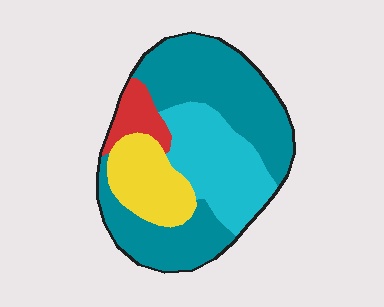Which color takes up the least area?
Red, at roughly 10%.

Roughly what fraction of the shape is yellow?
Yellow takes up about one sixth (1/6) of the shape.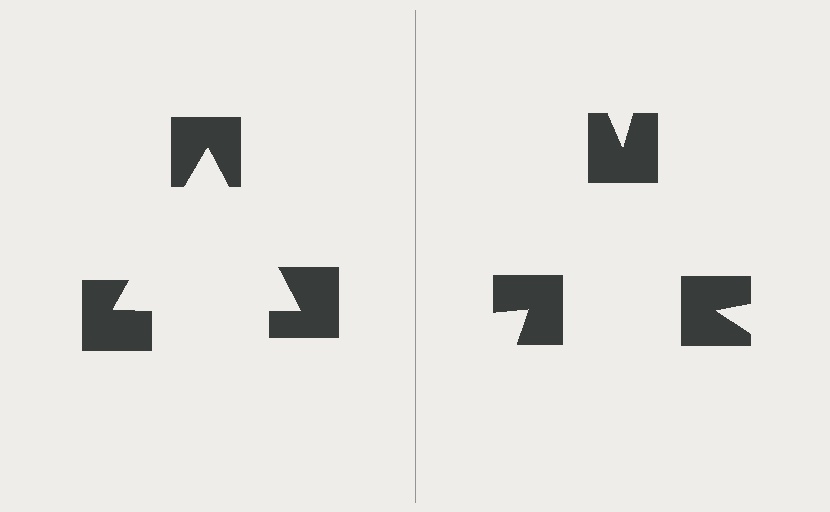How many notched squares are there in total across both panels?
6 — 3 on each side.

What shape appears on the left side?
An illusory triangle.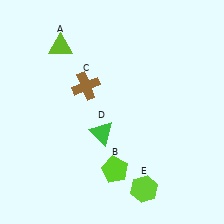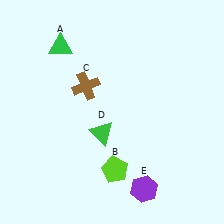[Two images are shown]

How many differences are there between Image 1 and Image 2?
There are 2 differences between the two images.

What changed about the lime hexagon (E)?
In Image 1, E is lime. In Image 2, it changed to purple.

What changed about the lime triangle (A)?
In Image 1, A is lime. In Image 2, it changed to green.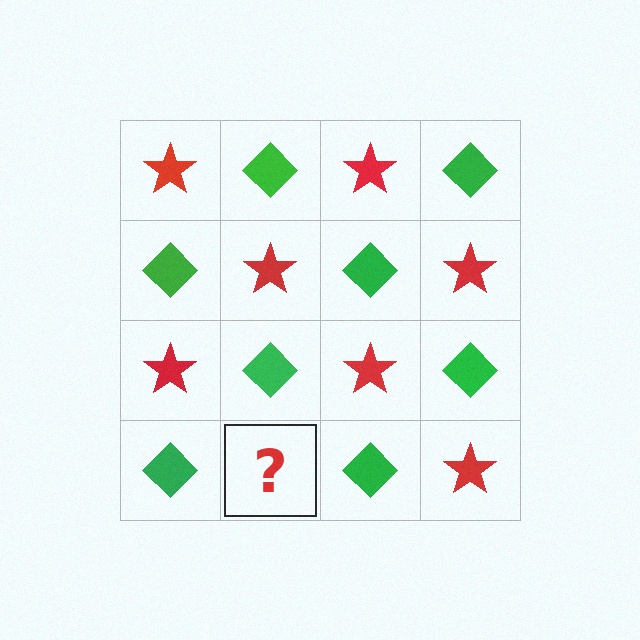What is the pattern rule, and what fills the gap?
The rule is that it alternates red star and green diamond in a checkerboard pattern. The gap should be filled with a red star.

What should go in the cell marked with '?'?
The missing cell should contain a red star.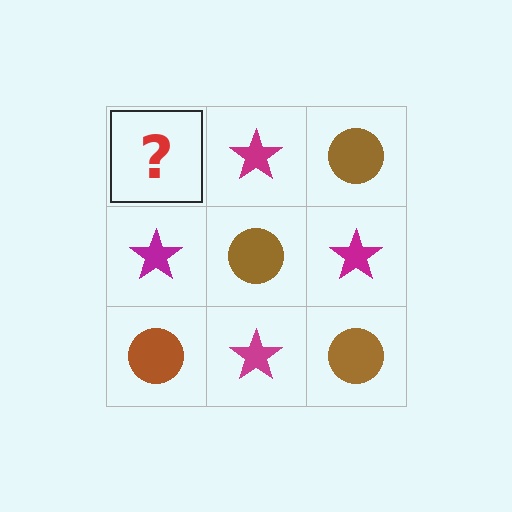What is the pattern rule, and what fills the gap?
The rule is that it alternates brown circle and magenta star in a checkerboard pattern. The gap should be filled with a brown circle.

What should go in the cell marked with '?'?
The missing cell should contain a brown circle.